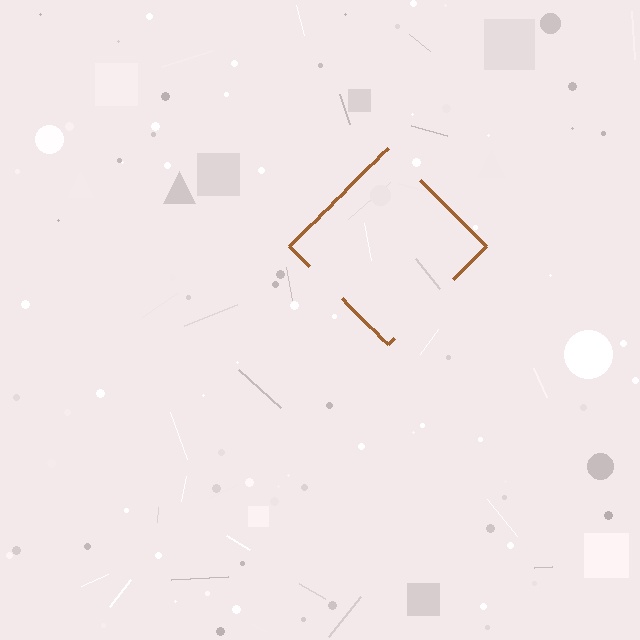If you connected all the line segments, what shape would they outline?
They would outline a diamond.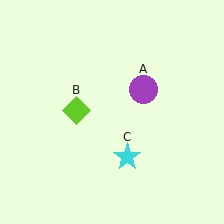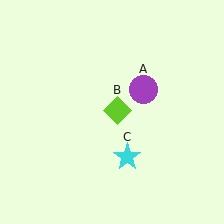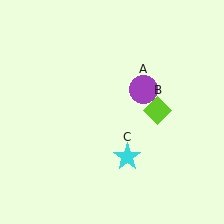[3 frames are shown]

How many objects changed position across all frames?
1 object changed position: lime diamond (object B).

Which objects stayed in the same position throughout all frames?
Purple circle (object A) and cyan star (object C) remained stationary.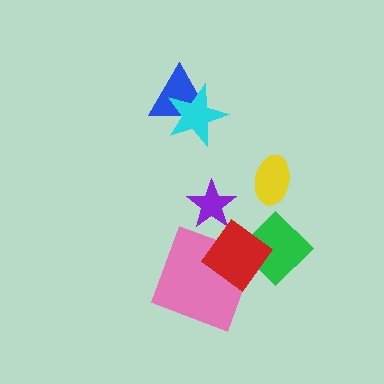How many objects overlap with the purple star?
0 objects overlap with the purple star.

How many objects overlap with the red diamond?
2 objects overlap with the red diamond.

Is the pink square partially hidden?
Yes, it is partially covered by another shape.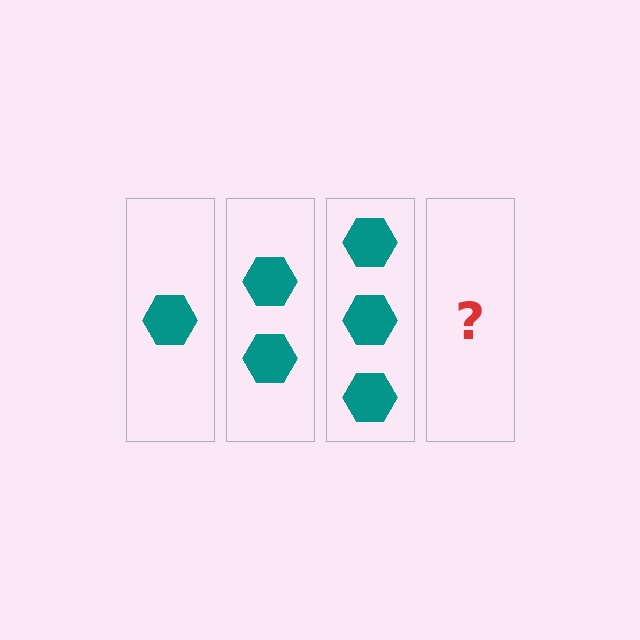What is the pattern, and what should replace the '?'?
The pattern is that each step adds one more hexagon. The '?' should be 4 hexagons.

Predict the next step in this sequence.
The next step is 4 hexagons.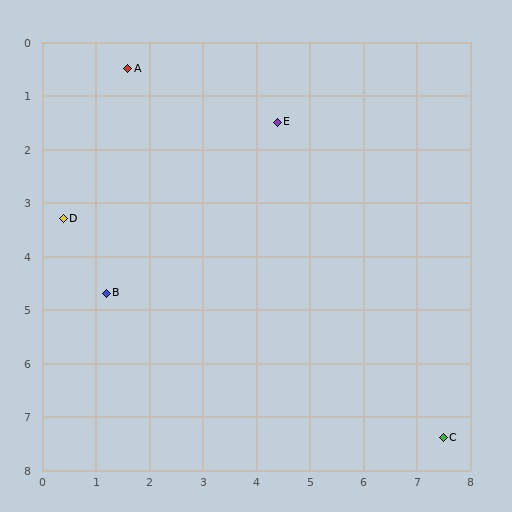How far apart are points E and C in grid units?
Points E and C are about 6.7 grid units apart.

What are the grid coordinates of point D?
Point D is at approximately (0.4, 3.3).